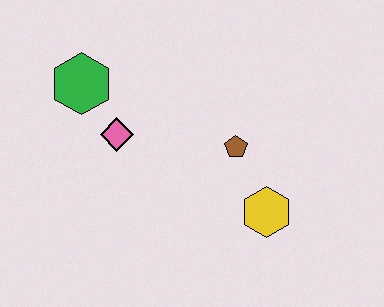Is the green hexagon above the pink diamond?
Yes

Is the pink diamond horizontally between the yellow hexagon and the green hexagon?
Yes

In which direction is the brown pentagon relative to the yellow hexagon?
The brown pentagon is above the yellow hexagon.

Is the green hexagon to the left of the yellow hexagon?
Yes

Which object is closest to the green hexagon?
The pink diamond is closest to the green hexagon.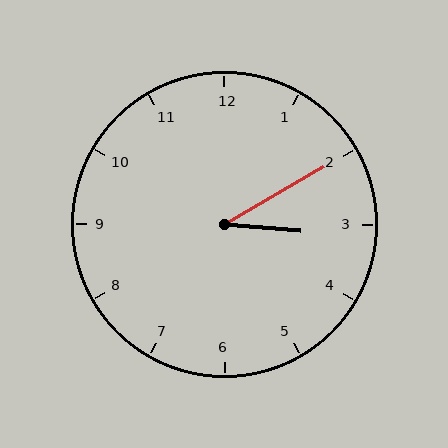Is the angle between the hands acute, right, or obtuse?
It is acute.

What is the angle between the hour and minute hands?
Approximately 35 degrees.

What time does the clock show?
3:10.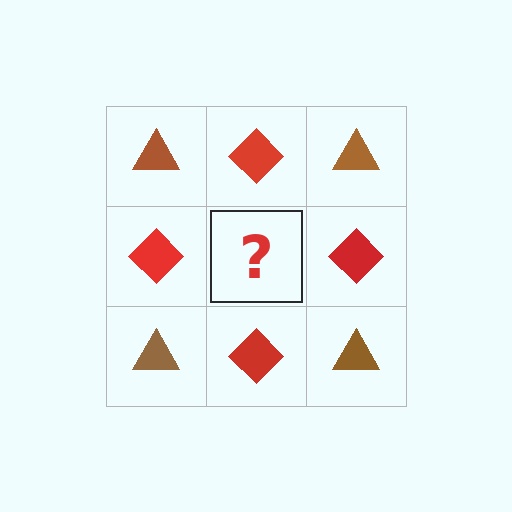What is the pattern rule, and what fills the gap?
The rule is that it alternates brown triangle and red diamond in a checkerboard pattern. The gap should be filled with a brown triangle.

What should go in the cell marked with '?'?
The missing cell should contain a brown triangle.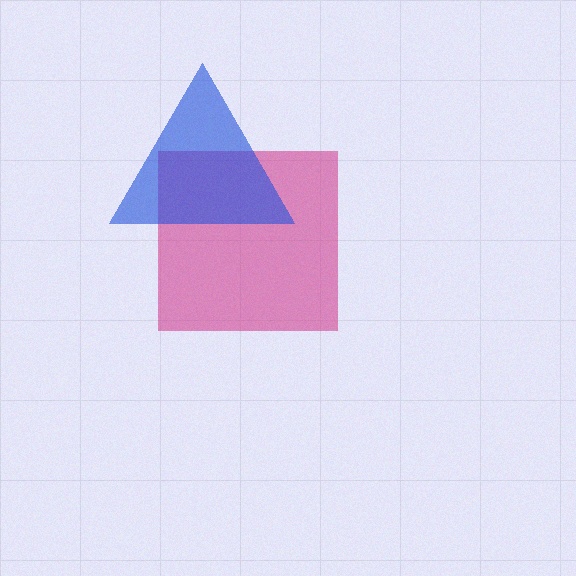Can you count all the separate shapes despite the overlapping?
Yes, there are 2 separate shapes.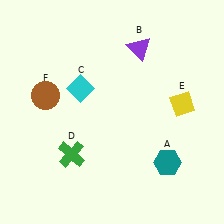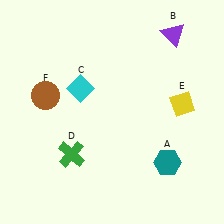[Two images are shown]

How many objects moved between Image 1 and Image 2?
1 object moved between the two images.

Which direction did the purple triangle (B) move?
The purple triangle (B) moved right.